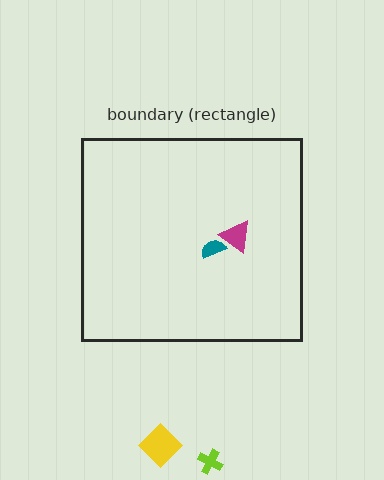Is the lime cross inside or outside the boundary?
Outside.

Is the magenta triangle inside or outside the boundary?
Inside.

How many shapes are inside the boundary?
2 inside, 2 outside.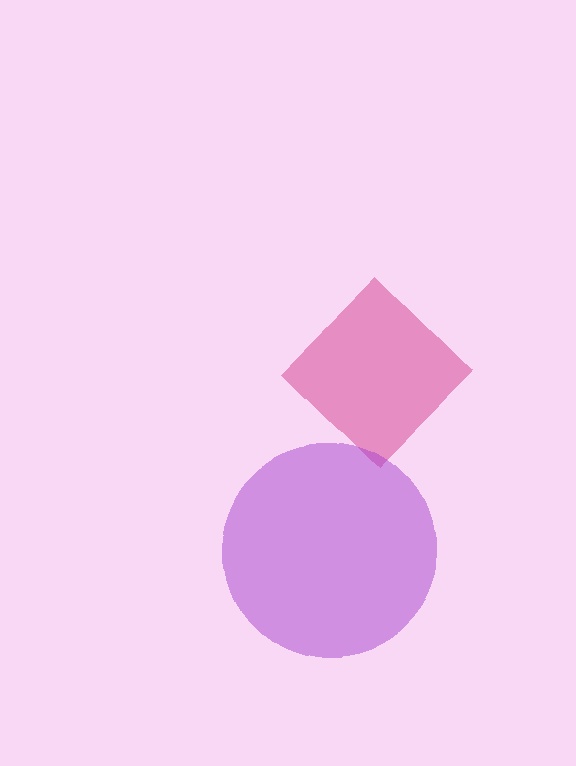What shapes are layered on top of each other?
The layered shapes are: a pink diamond, a purple circle.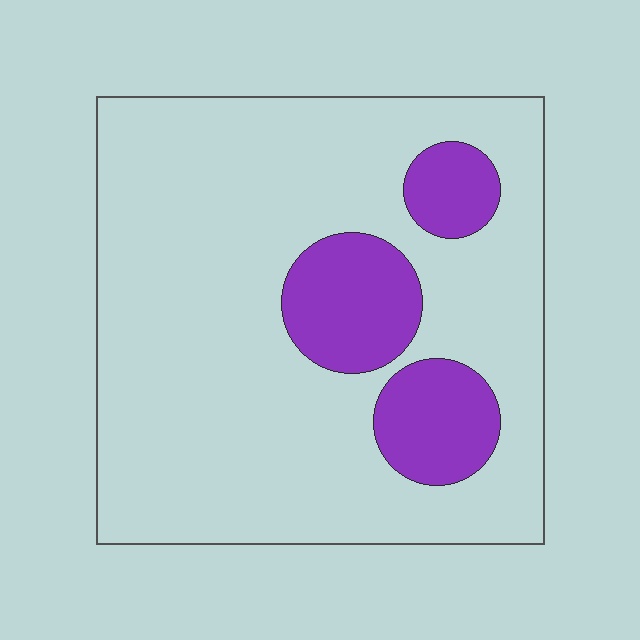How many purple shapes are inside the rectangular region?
3.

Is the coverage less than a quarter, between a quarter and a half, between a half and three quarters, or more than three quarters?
Less than a quarter.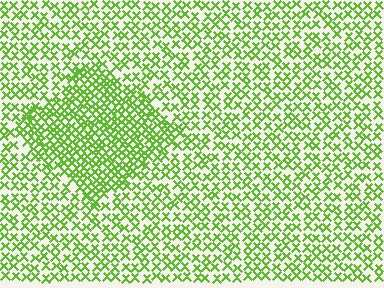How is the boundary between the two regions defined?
The boundary is defined by a change in element density (approximately 1.7x ratio). All elements are the same color, size, and shape.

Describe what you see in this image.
The image contains small lime elements arranged at two different densities. A diamond-shaped region is visible where the elements are more densely packed than the surrounding area.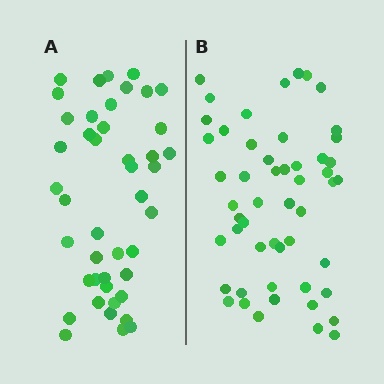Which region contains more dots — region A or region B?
Region B (the right region) has more dots.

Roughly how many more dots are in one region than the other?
Region B has roughly 8 or so more dots than region A.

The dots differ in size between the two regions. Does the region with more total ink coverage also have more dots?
No. Region A has more total ink coverage because its dots are larger, but region B actually contains more individual dots. Total area can be misleading — the number of items is what matters here.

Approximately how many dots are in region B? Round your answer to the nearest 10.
About 50 dots. (The exact count is 52, which rounds to 50.)